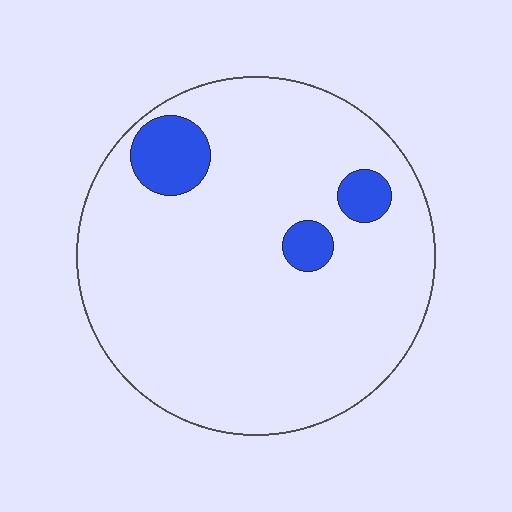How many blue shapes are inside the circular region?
3.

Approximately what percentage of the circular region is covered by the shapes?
Approximately 10%.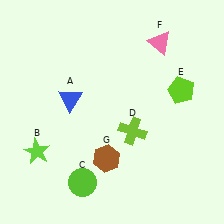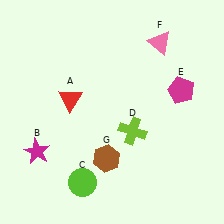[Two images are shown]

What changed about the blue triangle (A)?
In Image 1, A is blue. In Image 2, it changed to red.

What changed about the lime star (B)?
In Image 1, B is lime. In Image 2, it changed to magenta.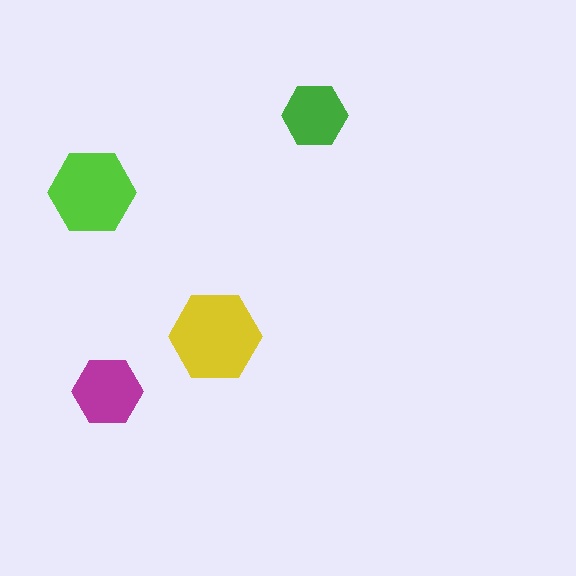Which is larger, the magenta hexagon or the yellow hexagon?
The yellow one.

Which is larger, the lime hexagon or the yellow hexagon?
The yellow one.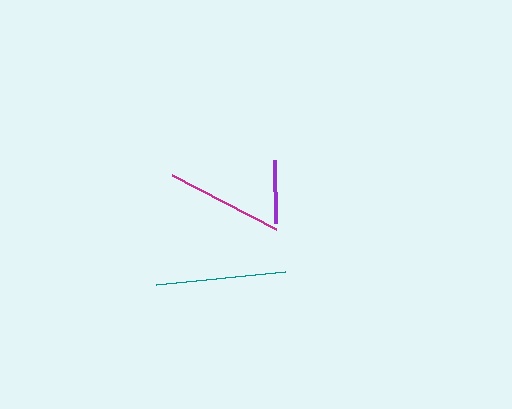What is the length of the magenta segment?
The magenta segment is approximately 117 pixels long.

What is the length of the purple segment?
The purple segment is approximately 63 pixels long.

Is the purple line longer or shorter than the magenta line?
The magenta line is longer than the purple line.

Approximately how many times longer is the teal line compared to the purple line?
The teal line is approximately 2.0 times the length of the purple line.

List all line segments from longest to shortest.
From longest to shortest: teal, magenta, purple.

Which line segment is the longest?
The teal line is the longest at approximately 130 pixels.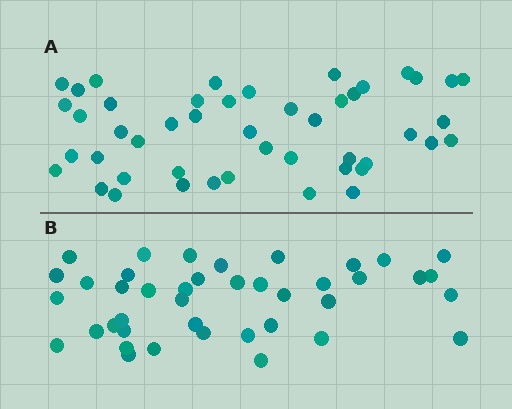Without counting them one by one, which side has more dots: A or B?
Region A (the top region) has more dots.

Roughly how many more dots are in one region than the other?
Region A has about 6 more dots than region B.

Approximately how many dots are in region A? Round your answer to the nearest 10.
About 50 dots. (The exact count is 47, which rounds to 50.)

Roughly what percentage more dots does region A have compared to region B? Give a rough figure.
About 15% more.